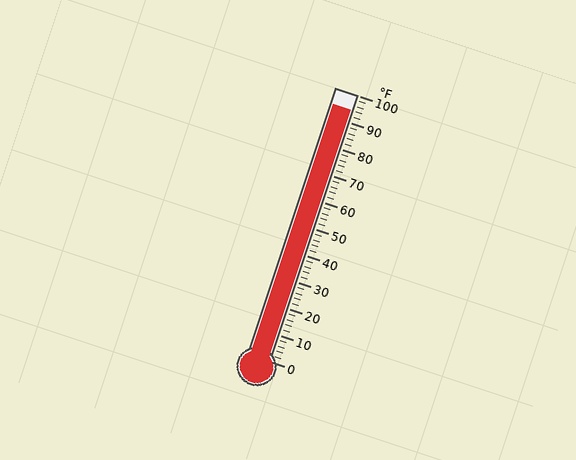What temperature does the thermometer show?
The thermometer shows approximately 94°F.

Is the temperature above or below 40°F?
The temperature is above 40°F.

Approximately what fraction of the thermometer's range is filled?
The thermometer is filled to approximately 95% of its range.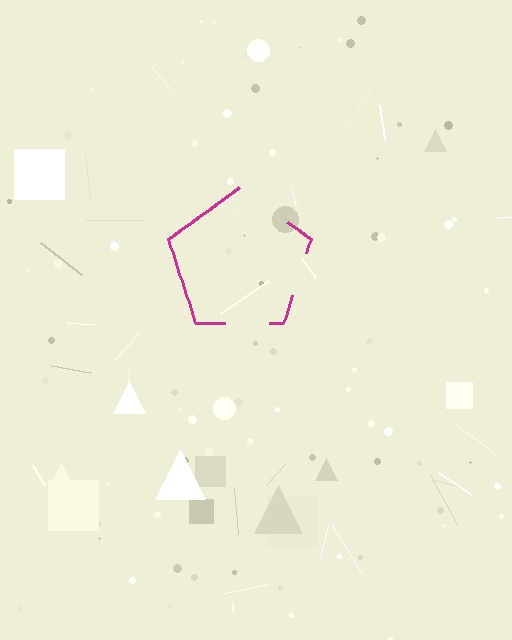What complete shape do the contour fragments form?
The contour fragments form a pentagon.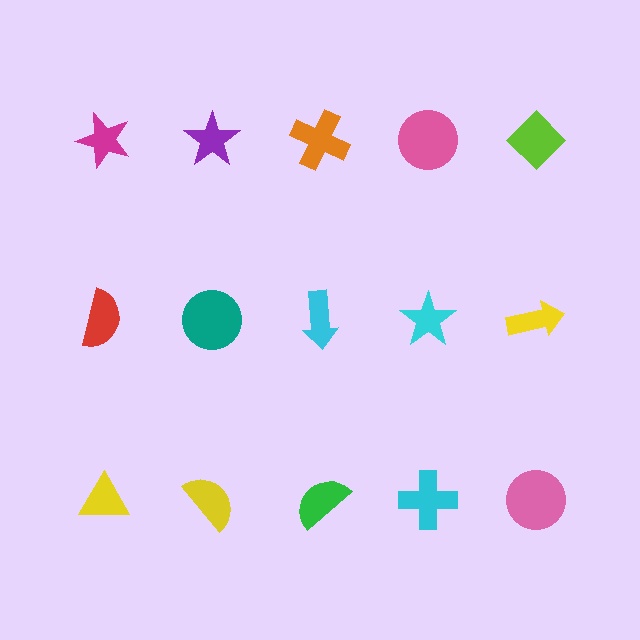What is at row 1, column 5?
A lime diamond.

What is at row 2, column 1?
A red semicircle.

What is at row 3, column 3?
A green semicircle.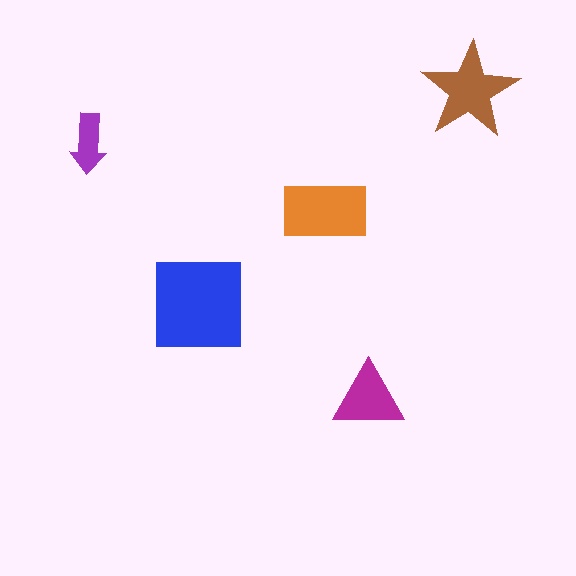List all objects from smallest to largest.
The purple arrow, the magenta triangle, the brown star, the orange rectangle, the blue square.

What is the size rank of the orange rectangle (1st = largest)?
2nd.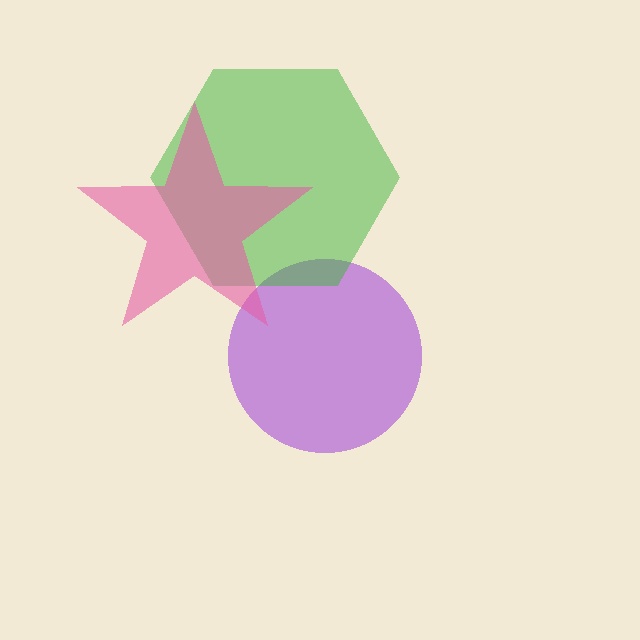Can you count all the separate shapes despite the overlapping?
Yes, there are 3 separate shapes.